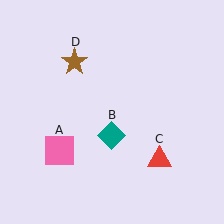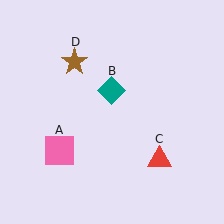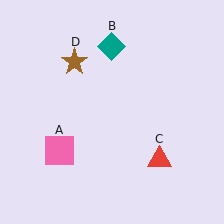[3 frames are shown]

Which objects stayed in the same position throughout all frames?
Pink square (object A) and red triangle (object C) and brown star (object D) remained stationary.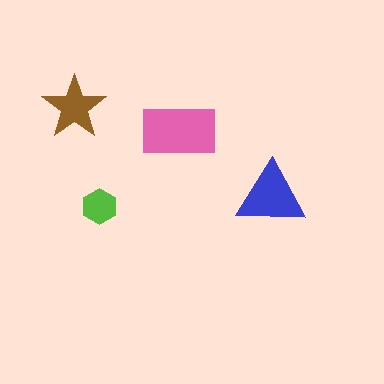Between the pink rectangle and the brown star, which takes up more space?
The pink rectangle.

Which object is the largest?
The pink rectangle.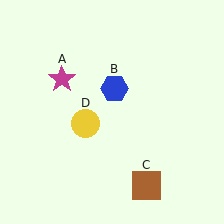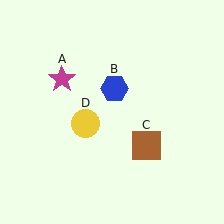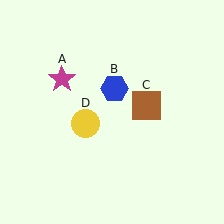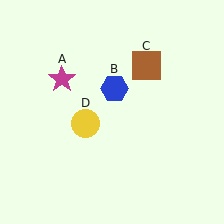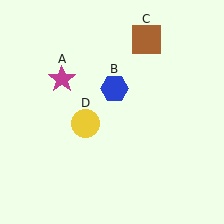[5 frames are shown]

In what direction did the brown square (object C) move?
The brown square (object C) moved up.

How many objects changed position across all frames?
1 object changed position: brown square (object C).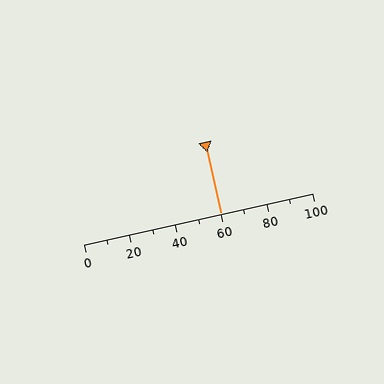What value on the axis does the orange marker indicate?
The marker indicates approximately 60.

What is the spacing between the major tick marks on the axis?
The major ticks are spaced 20 apart.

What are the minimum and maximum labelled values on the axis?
The axis runs from 0 to 100.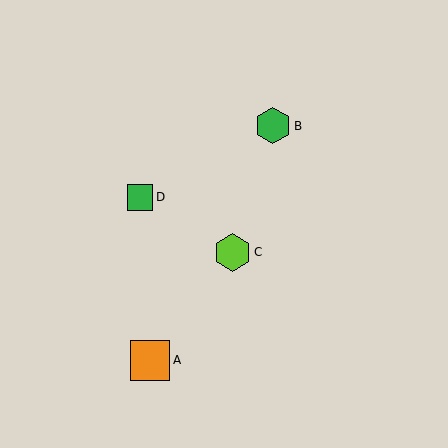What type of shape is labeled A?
Shape A is an orange square.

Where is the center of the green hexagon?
The center of the green hexagon is at (273, 126).